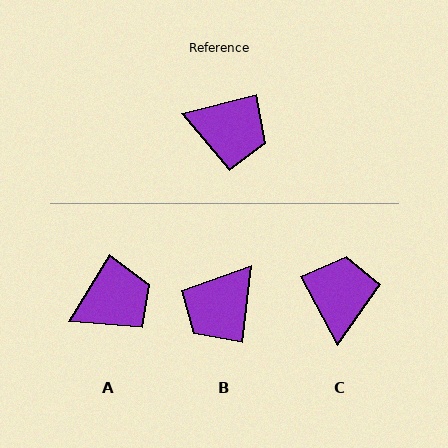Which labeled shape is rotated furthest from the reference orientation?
B, about 111 degrees away.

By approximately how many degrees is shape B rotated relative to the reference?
Approximately 111 degrees clockwise.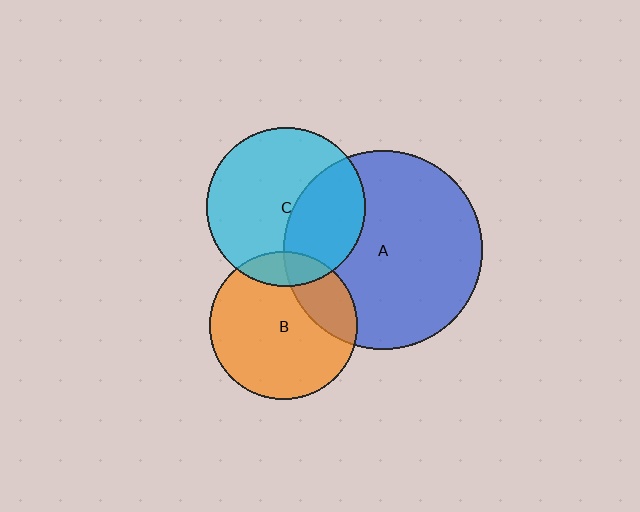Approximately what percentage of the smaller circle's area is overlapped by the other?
Approximately 25%.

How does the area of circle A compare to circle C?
Approximately 1.6 times.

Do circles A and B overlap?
Yes.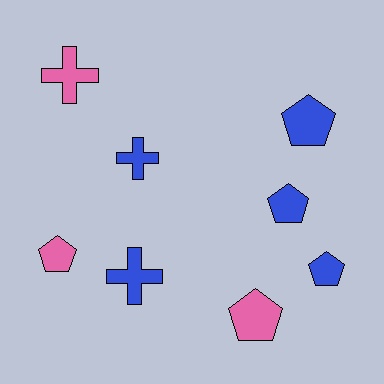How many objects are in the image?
There are 8 objects.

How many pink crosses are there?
There is 1 pink cross.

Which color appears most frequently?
Blue, with 5 objects.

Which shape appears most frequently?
Pentagon, with 5 objects.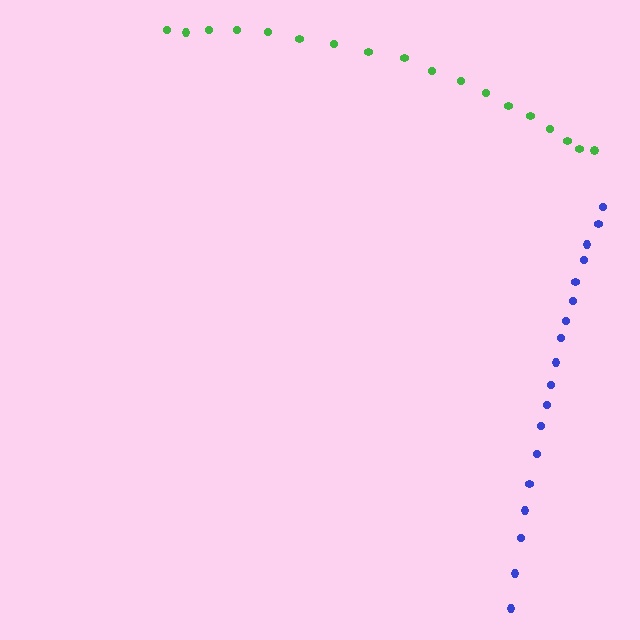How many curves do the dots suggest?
There are 2 distinct paths.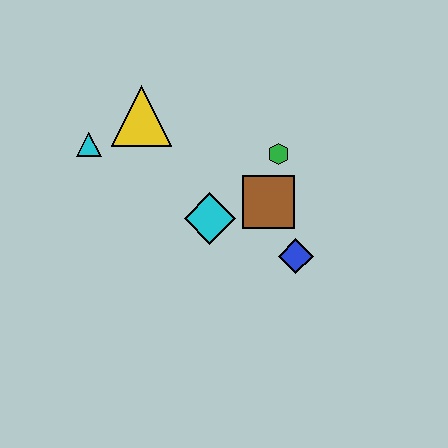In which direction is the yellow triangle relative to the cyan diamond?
The yellow triangle is above the cyan diamond.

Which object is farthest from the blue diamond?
The cyan triangle is farthest from the blue diamond.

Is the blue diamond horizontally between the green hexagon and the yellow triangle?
No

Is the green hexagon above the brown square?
Yes